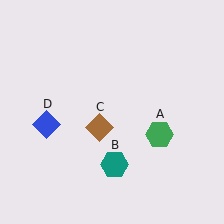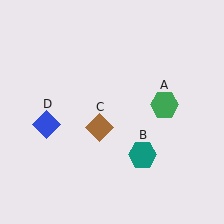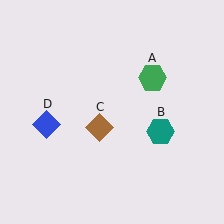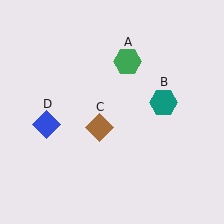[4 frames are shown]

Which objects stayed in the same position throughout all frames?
Brown diamond (object C) and blue diamond (object D) remained stationary.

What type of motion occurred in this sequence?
The green hexagon (object A), teal hexagon (object B) rotated counterclockwise around the center of the scene.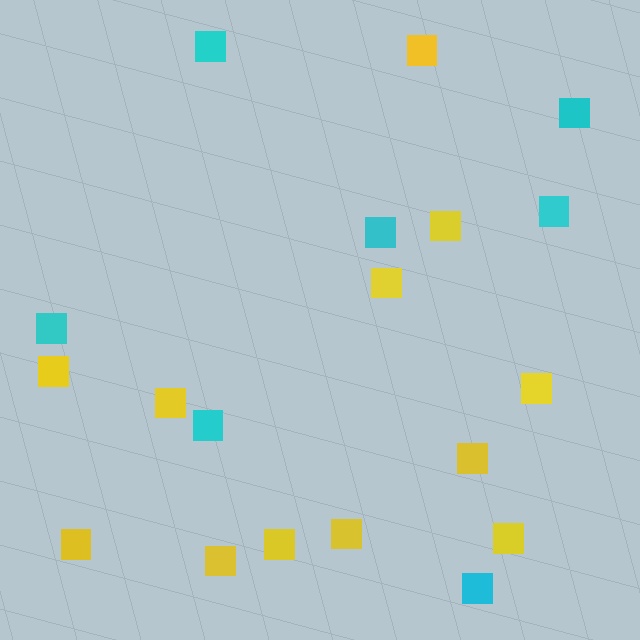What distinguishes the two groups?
There are 2 groups: one group of yellow squares (12) and one group of cyan squares (7).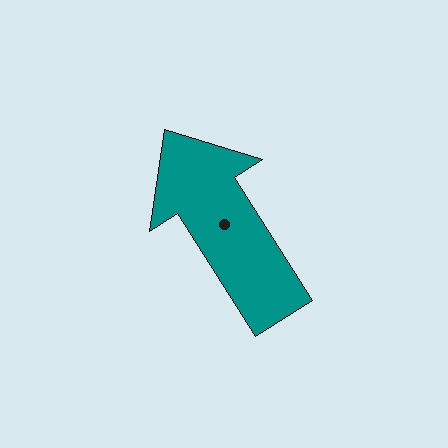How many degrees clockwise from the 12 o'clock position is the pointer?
Approximately 328 degrees.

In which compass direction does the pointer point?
Northwest.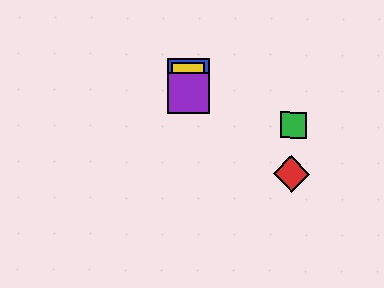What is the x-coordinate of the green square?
The green square is at x≈293.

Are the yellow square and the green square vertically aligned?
No, the yellow square is at x≈189 and the green square is at x≈293.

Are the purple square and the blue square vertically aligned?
Yes, both are at x≈189.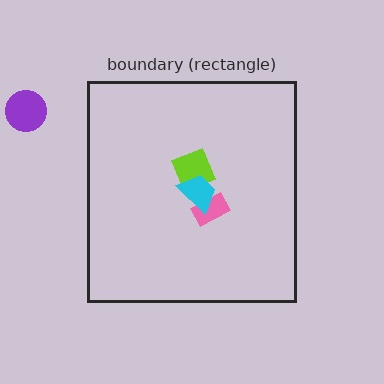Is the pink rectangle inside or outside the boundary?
Inside.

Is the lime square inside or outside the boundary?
Inside.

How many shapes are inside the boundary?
3 inside, 1 outside.